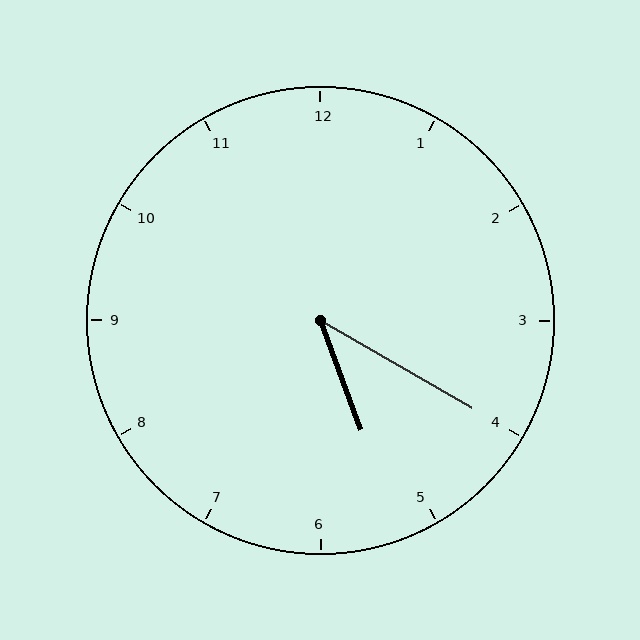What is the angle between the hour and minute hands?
Approximately 40 degrees.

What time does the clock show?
5:20.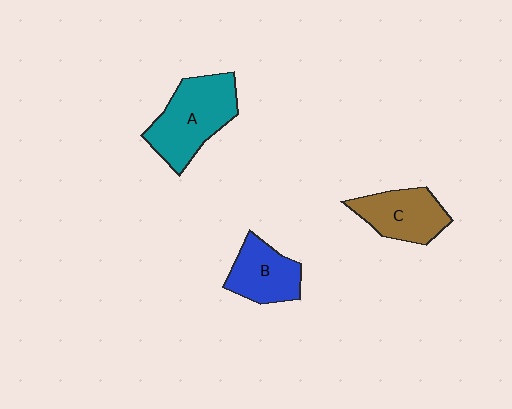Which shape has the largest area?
Shape A (teal).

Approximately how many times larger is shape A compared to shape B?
Approximately 1.5 times.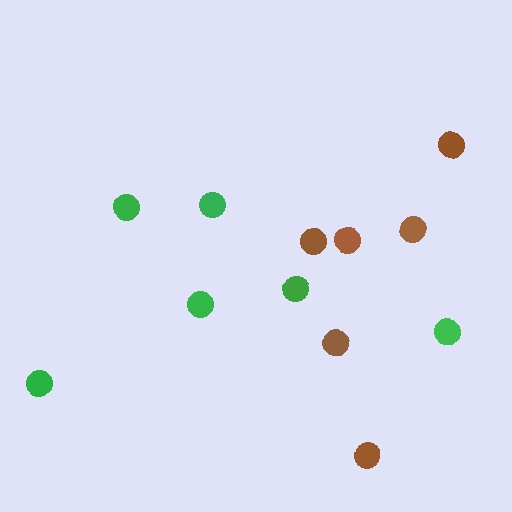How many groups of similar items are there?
There are 2 groups: one group of brown circles (6) and one group of green circles (6).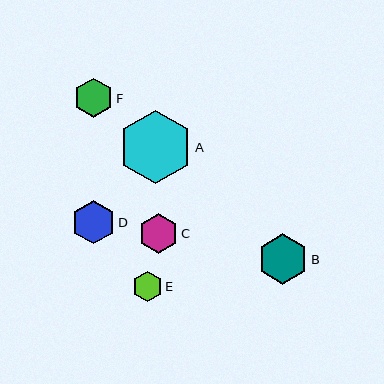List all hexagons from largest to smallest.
From largest to smallest: A, B, D, C, F, E.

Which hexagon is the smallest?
Hexagon E is the smallest with a size of approximately 30 pixels.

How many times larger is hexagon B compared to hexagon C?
Hexagon B is approximately 1.3 times the size of hexagon C.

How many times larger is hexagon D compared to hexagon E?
Hexagon D is approximately 1.4 times the size of hexagon E.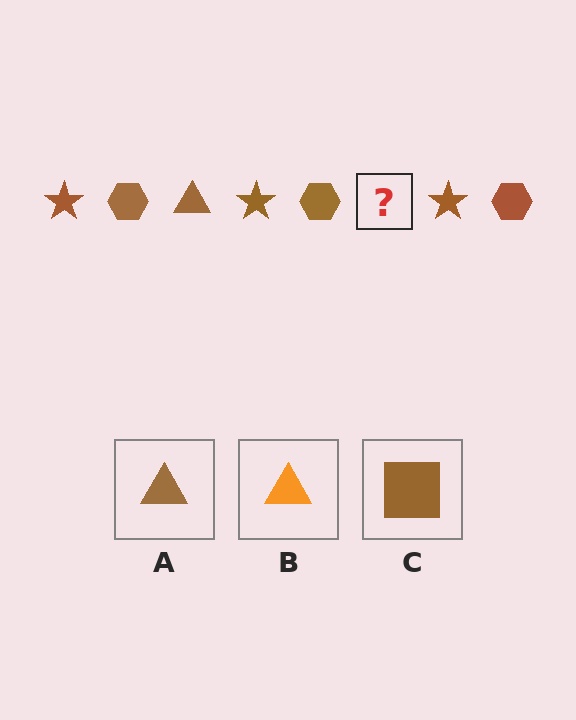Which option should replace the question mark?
Option A.